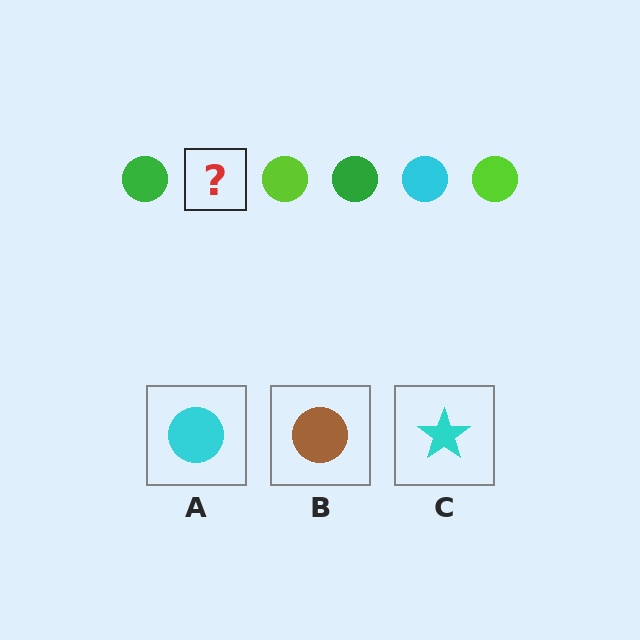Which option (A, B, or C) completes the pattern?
A.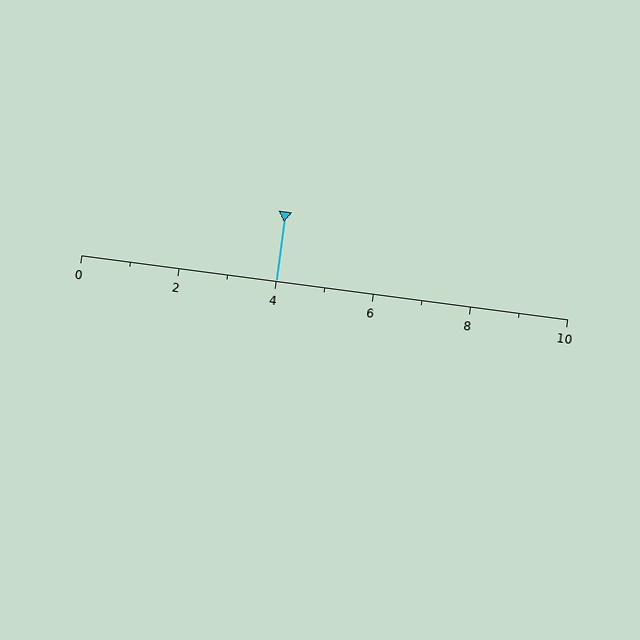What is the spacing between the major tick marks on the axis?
The major ticks are spaced 2 apart.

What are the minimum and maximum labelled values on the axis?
The axis runs from 0 to 10.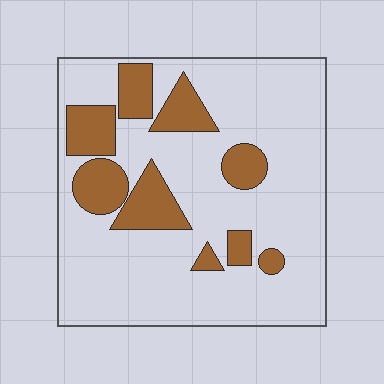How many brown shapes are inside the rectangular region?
9.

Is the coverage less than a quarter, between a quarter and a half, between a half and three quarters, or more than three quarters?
Less than a quarter.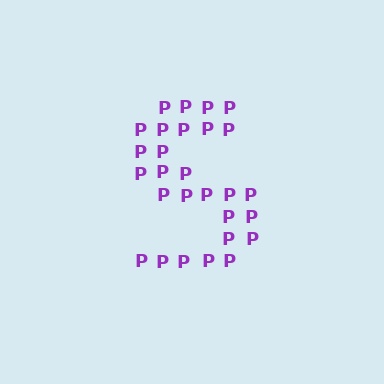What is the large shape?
The large shape is the letter S.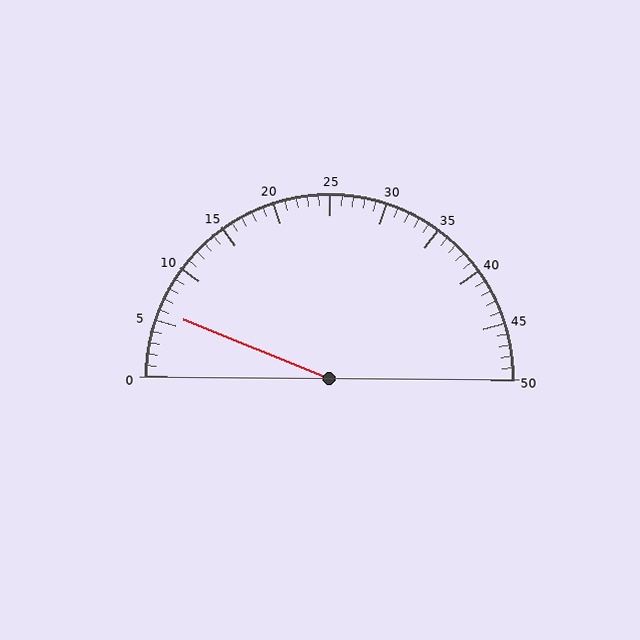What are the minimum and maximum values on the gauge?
The gauge ranges from 0 to 50.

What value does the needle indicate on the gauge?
The needle indicates approximately 6.